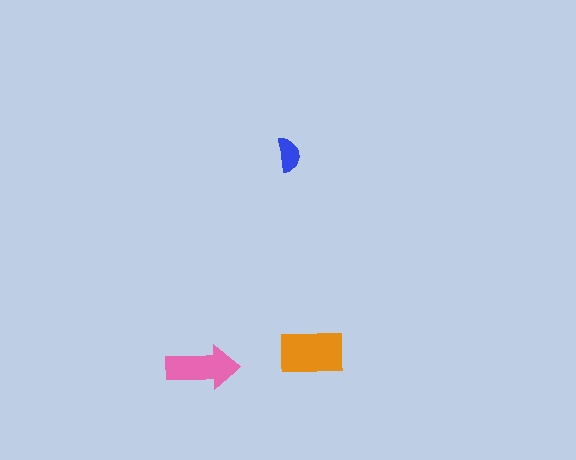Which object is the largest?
The orange rectangle.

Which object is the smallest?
The blue semicircle.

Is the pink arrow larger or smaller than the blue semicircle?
Larger.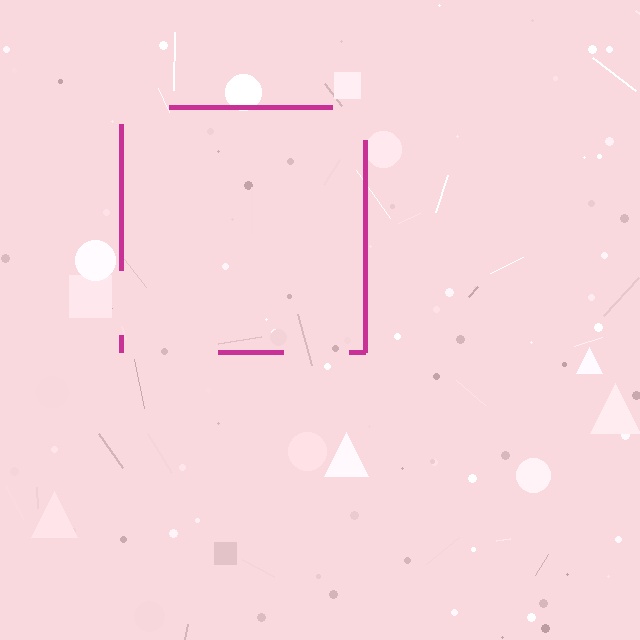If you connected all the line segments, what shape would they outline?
They would outline a square.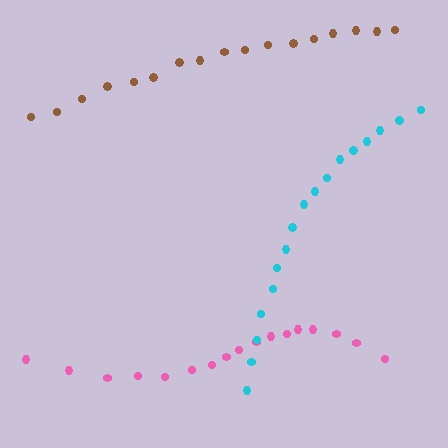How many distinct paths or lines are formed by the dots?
There are 3 distinct paths.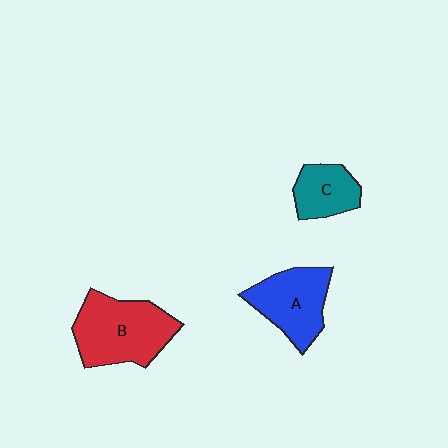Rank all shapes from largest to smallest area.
From largest to smallest: B (red), A (blue), C (teal).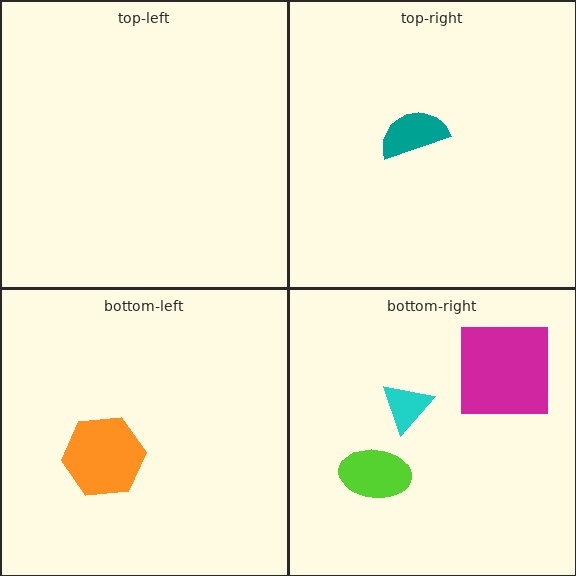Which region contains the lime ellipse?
The bottom-right region.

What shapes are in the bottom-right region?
The lime ellipse, the magenta square, the cyan triangle.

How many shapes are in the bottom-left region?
1.